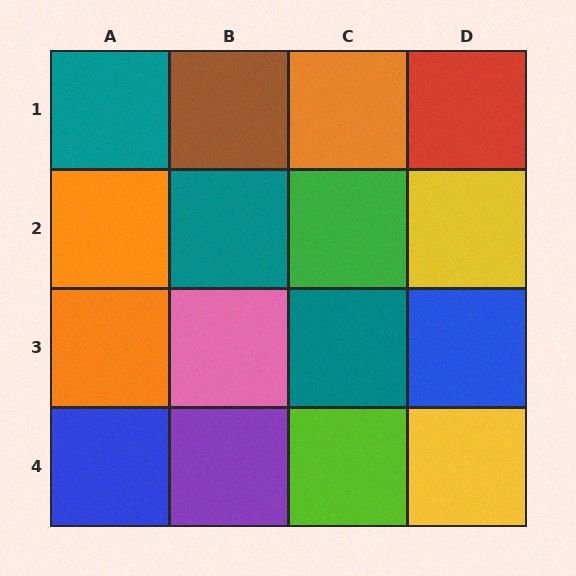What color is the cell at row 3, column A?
Orange.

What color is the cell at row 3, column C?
Teal.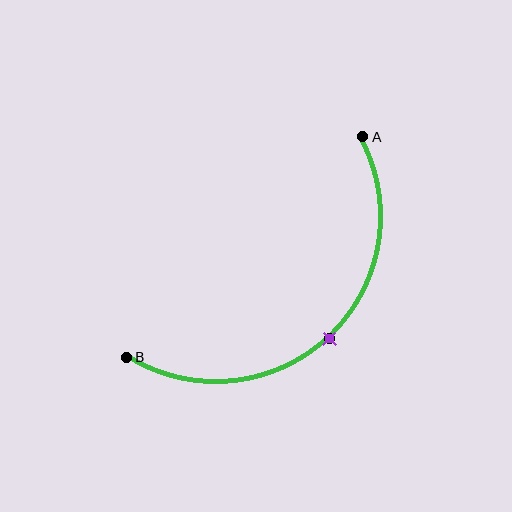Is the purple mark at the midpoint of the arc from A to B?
Yes. The purple mark lies on the arc at equal arc-length from both A and B — it is the arc midpoint.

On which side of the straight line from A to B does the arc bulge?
The arc bulges below and to the right of the straight line connecting A and B.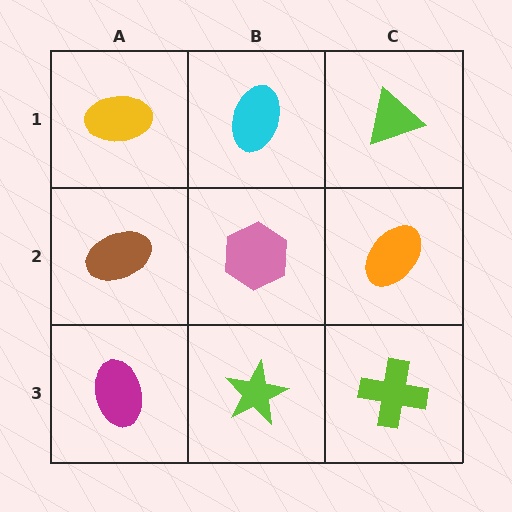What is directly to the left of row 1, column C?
A cyan ellipse.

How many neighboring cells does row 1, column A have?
2.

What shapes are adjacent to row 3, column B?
A pink hexagon (row 2, column B), a magenta ellipse (row 3, column A), a lime cross (row 3, column C).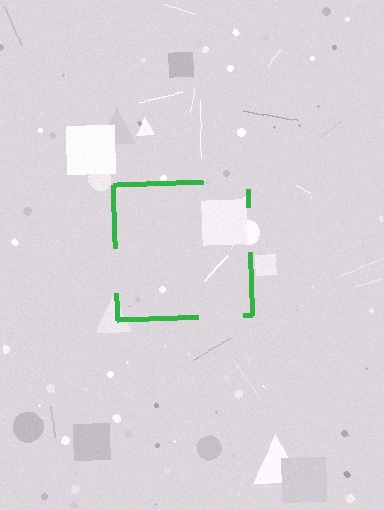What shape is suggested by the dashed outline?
The dashed outline suggests a square.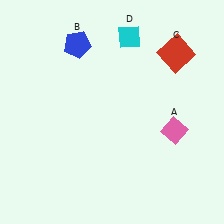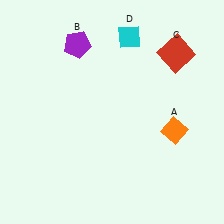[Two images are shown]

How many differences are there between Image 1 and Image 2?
There are 2 differences between the two images.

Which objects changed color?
A changed from pink to orange. B changed from blue to purple.